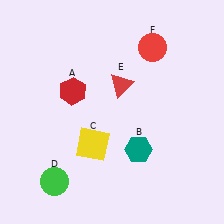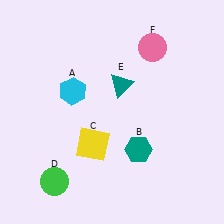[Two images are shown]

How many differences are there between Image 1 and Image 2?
There are 3 differences between the two images.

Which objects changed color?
A changed from red to cyan. E changed from red to teal. F changed from red to pink.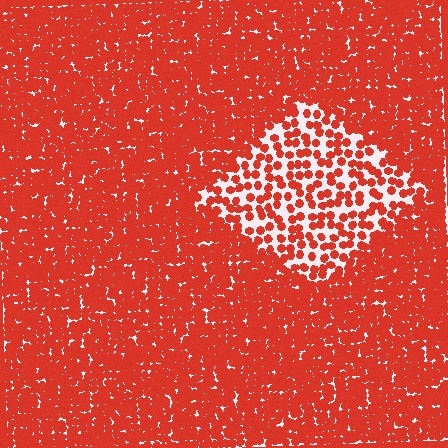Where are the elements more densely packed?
The elements are more densely packed outside the diamond boundary.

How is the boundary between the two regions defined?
The boundary is defined by a change in element density (approximately 2.4x ratio). All elements are the same color, size, and shape.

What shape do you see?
I see a diamond.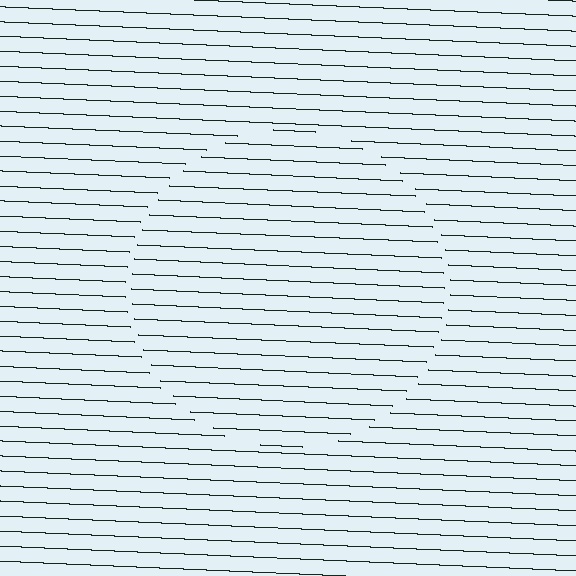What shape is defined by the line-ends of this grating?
An illusory circle. The interior of the shape contains the same grating, shifted by half a period — the contour is defined by the phase discontinuity where line-ends from the inner and outer gratings abut.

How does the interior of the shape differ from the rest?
The interior of the shape contains the same grating, shifted by half a period — the contour is defined by the phase discontinuity where line-ends from the inner and outer gratings abut.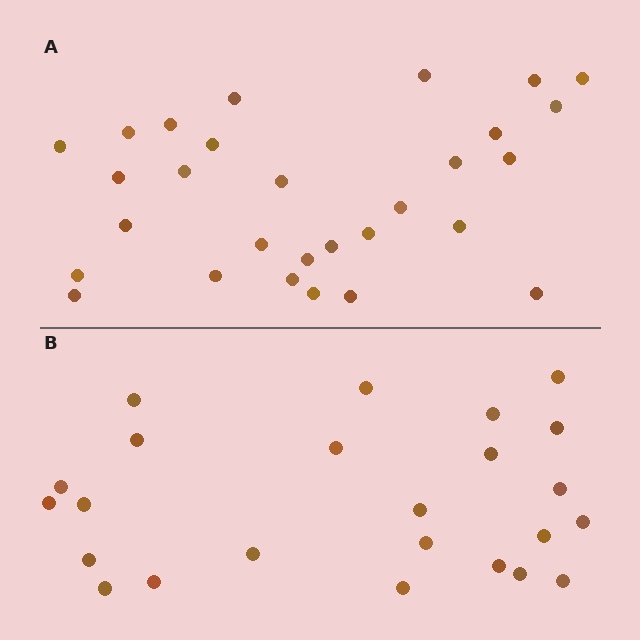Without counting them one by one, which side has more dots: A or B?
Region A (the top region) has more dots.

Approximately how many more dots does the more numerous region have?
Region A has about 5 more dots than region B.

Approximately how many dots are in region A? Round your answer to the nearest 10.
About 30 dots. (The exact count is 29, which rounds to 30.)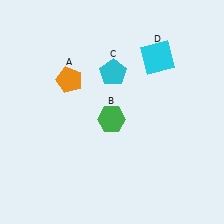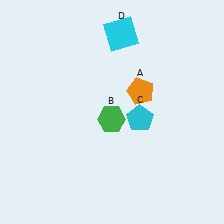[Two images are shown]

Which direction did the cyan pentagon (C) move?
The cyan pentagon (C) moved down.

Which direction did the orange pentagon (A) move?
The orange pentagon (A) moved right.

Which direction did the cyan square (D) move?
The cyan square (D) moved left.